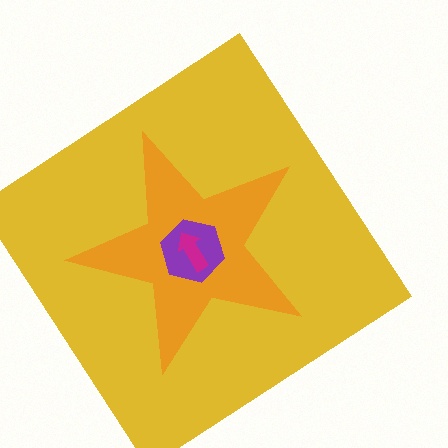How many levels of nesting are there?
4.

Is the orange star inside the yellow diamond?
Yes.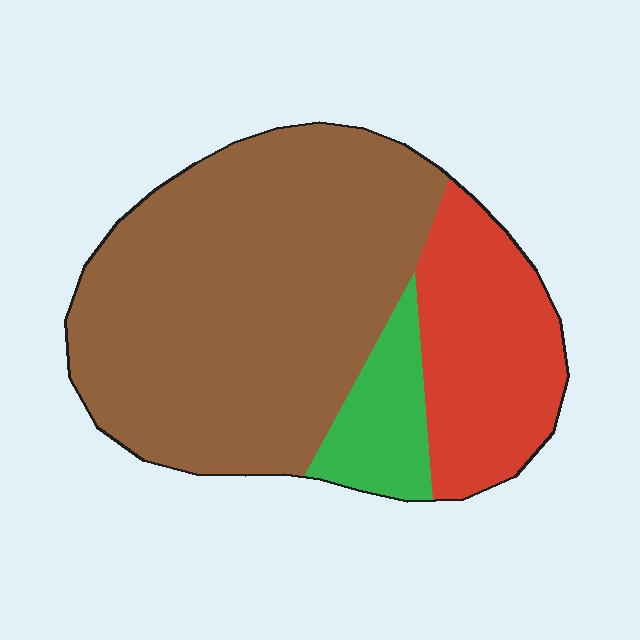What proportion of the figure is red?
Red takes up less than a quarter of the figure.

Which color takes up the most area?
Brown, at roughly 65%.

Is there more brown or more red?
Brown.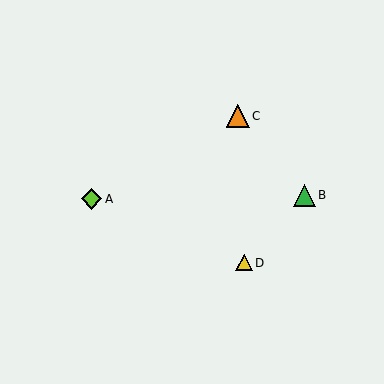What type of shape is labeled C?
Shape C is an orange triangle.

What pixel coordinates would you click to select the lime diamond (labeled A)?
Click at (92, 199) to select the lime diamond A.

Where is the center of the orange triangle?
The center of the orange triangle is at (238, 116).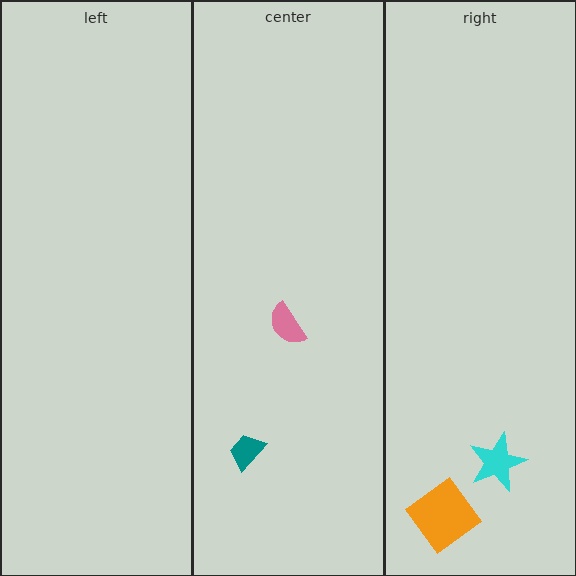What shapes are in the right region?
The cyan star, the orange diamond.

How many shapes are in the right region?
2.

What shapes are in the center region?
The pink semicircle, the teal trapezoid.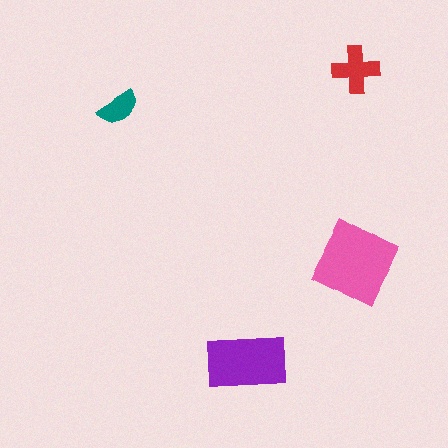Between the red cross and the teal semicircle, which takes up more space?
The red cross.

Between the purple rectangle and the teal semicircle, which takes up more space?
The purple rectangle.